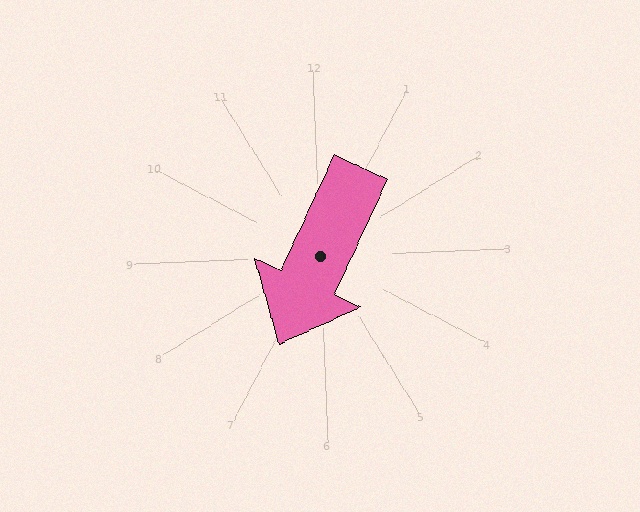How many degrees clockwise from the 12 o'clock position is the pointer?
Approximately 207 degrees.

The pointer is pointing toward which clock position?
Roughly 7 o'clock.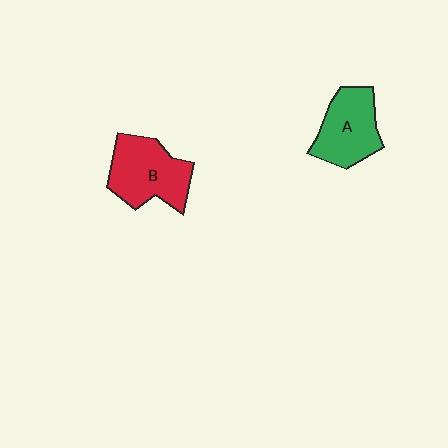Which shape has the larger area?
Shape B (red).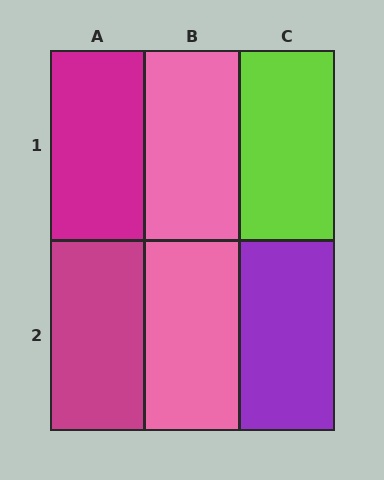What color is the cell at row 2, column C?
Purple.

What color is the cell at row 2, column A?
Magenta.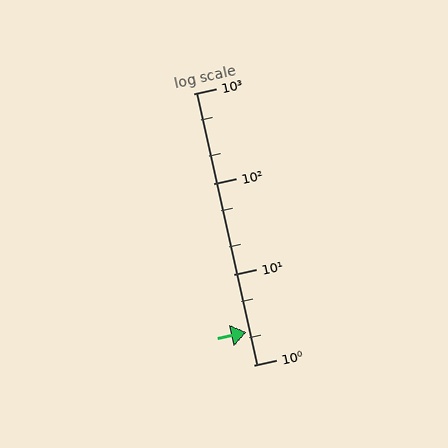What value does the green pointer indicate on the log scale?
The pointer indicates approximately 2.3.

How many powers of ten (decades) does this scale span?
The scale spans 3 decades, from 1 to 1000.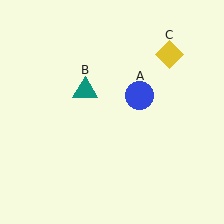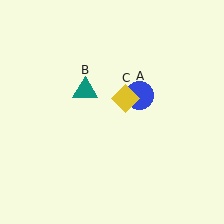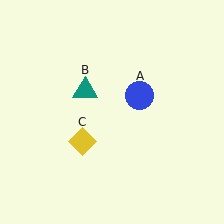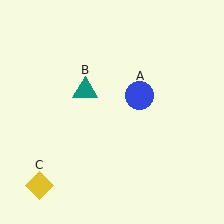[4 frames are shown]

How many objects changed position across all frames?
1 object changed position: yellow diamond (object C).